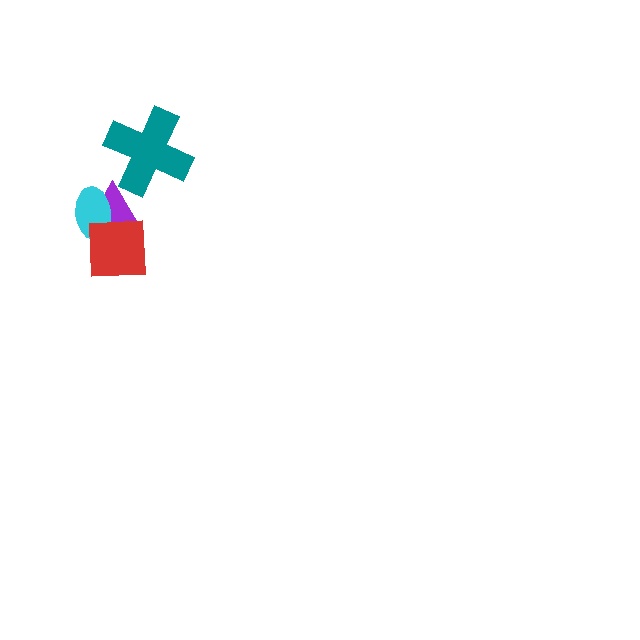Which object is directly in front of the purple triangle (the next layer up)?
The cyan ellipse is directly in front of the purple triangle.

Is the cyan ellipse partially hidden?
Yes, it is partially covered by another shape.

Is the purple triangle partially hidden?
Yes, it is partially covered by another shape.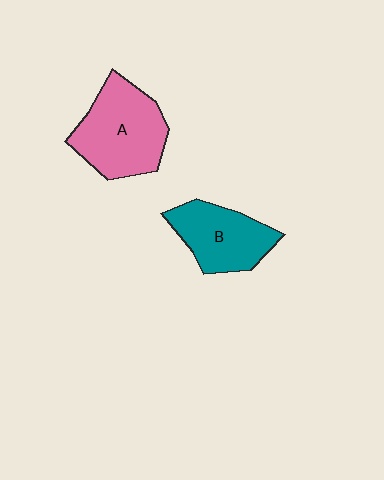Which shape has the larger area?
Shape A (pink).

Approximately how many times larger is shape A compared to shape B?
Approximately 1.3 times.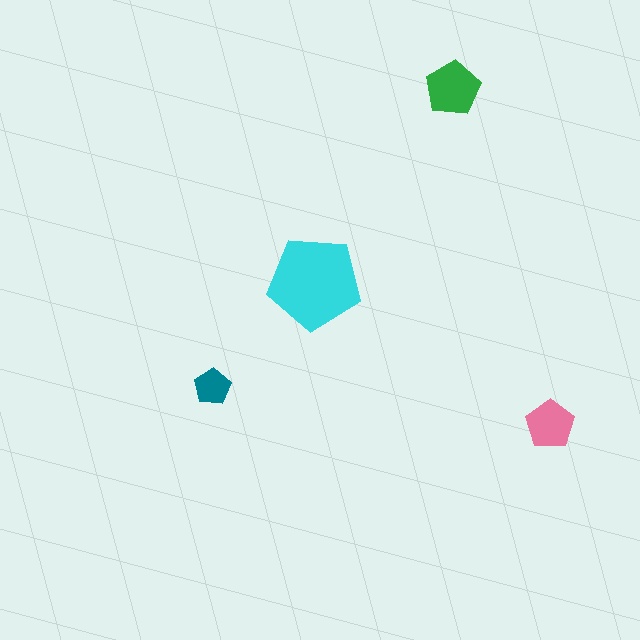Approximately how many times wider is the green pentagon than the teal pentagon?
About 1.5 times wider.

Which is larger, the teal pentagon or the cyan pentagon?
The cyan one.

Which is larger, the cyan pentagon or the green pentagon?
The cyan one.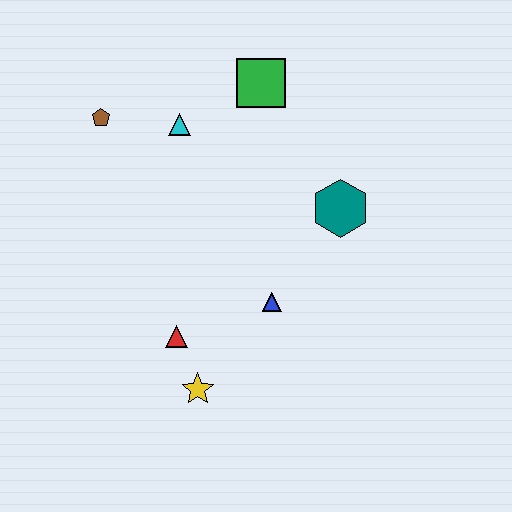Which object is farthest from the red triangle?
The green square is farthest from the red triangle.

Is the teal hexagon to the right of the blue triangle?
Yes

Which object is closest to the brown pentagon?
The cyan triangle is closest to the brown pentagon.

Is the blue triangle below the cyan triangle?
Yes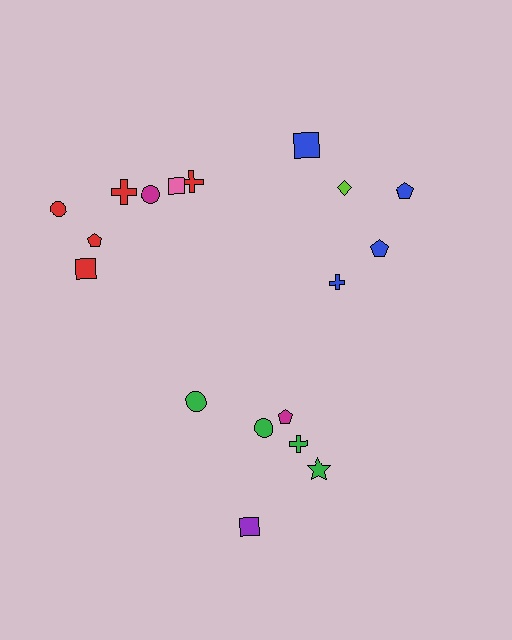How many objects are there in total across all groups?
There are 18 objects.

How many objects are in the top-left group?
There are 7 objects.